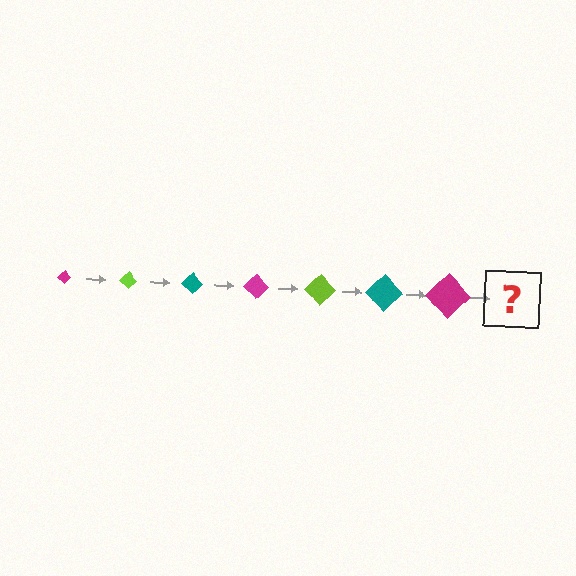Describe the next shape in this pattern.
It should be a lime diamond, larger than the previous one.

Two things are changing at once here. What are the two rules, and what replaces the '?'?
The two rules are that the diamond grows larger each step and the color cycles through magenta, lime, and teal. The '?' should be a lime diamond, larger than the previous one.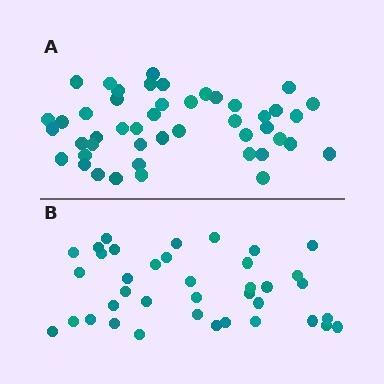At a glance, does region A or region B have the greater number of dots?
Region A (the top region) has more dots.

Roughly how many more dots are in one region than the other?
Region A has roughly 8 or so more dots than region B.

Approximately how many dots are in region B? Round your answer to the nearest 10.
About 40 dots. (The exact count is 38, which rounds to 40.)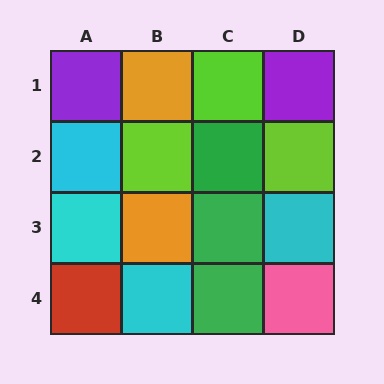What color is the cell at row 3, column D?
Cyan.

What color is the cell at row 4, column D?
Pink.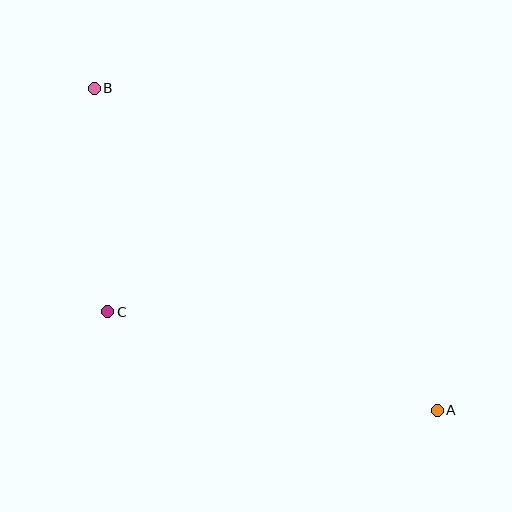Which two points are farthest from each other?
Points A and B are farthest from each other.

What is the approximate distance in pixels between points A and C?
The distance between A and C is approximately 344 pixels.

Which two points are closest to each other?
Points B and C are closest to each other.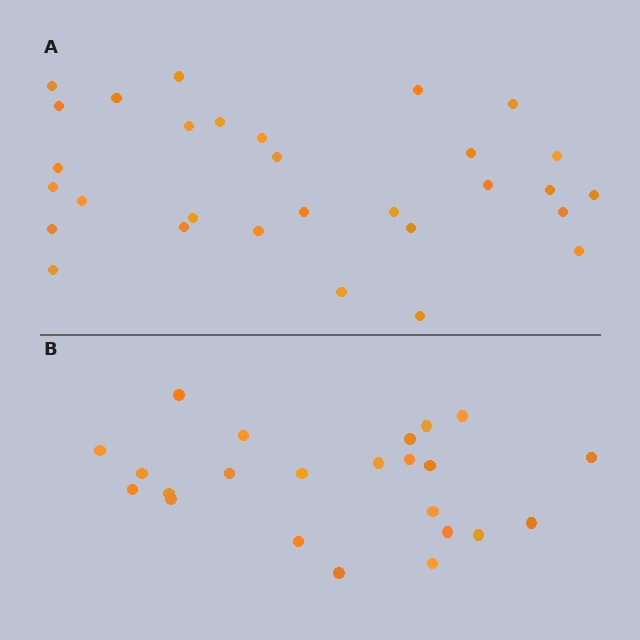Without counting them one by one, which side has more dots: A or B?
Region A (the top region) has more dots.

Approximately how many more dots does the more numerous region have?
Region A has roughly 8 or so more dots than region B.